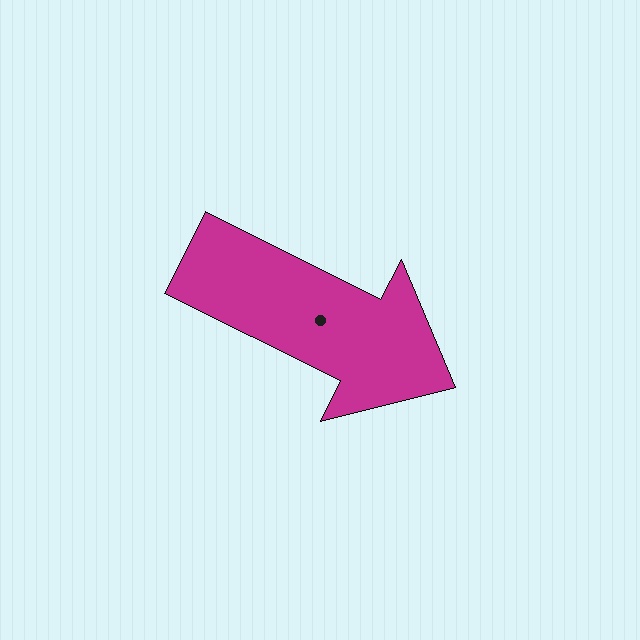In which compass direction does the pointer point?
Southeast.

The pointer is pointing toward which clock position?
Roughly 4 o'clock.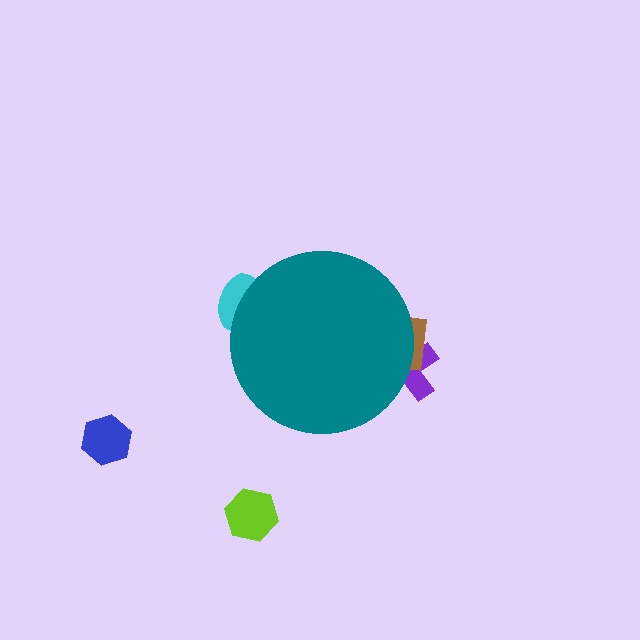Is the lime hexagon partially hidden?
No, the lime hexagon is fully visible.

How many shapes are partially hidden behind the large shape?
3 shapes are partially hidden.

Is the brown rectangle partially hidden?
Yes, the brown rectangle is partially hidden behind the teal circle.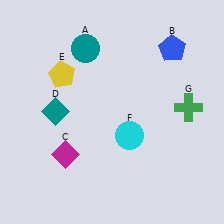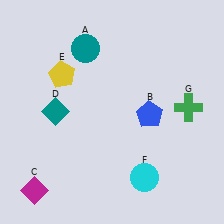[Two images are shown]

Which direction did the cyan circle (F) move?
The cyan circle (F) moved down.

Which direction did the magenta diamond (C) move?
The magenta diamond (C) moved down.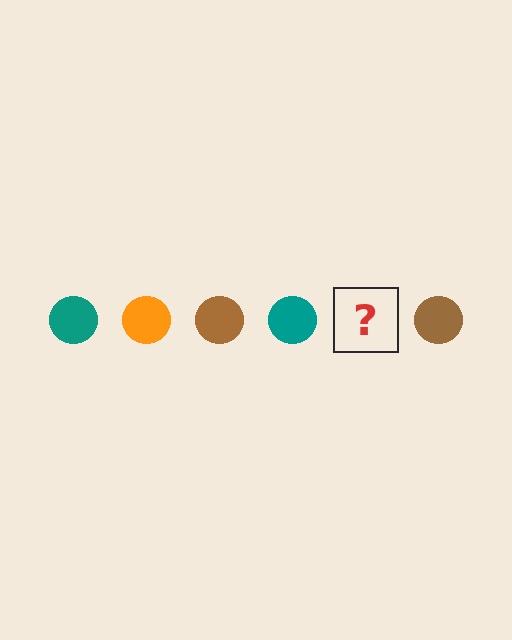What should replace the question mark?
The question mark should be replaced with an orange circle.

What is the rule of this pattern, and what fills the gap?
The rule is that the pattern cycles through teal, orange, brown circles. The gap should be filled with an orange circle.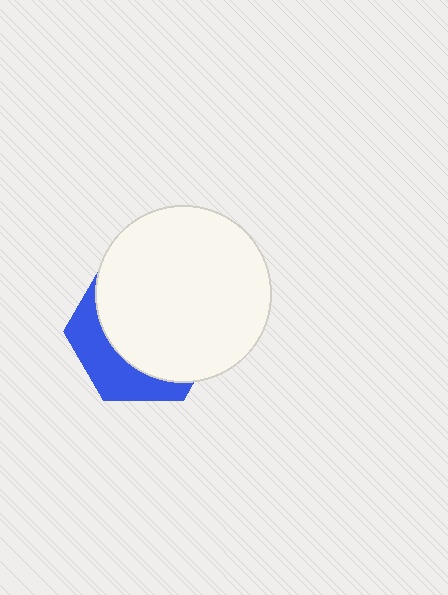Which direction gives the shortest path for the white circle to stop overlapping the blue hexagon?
Moving toward the upper-right gives the shortest separation.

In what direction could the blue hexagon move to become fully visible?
The blue hexagon could move toward the lower-left. That would shift it out from behind the white circle entirely.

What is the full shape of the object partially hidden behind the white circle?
The partially hidden object is a blue hexagon.